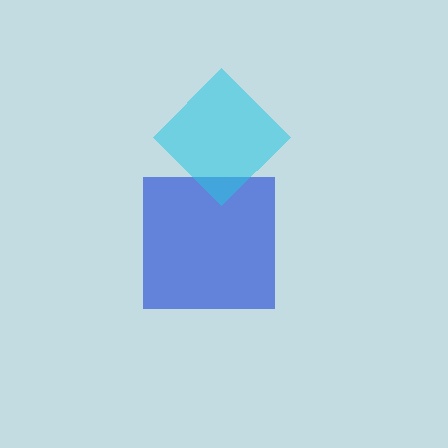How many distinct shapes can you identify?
There are 2 distinct shapes: a blue square, a cyan diamond.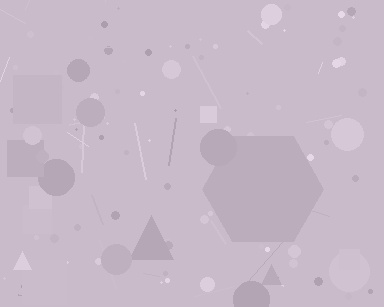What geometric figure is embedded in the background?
A hexagon is embedded in the background.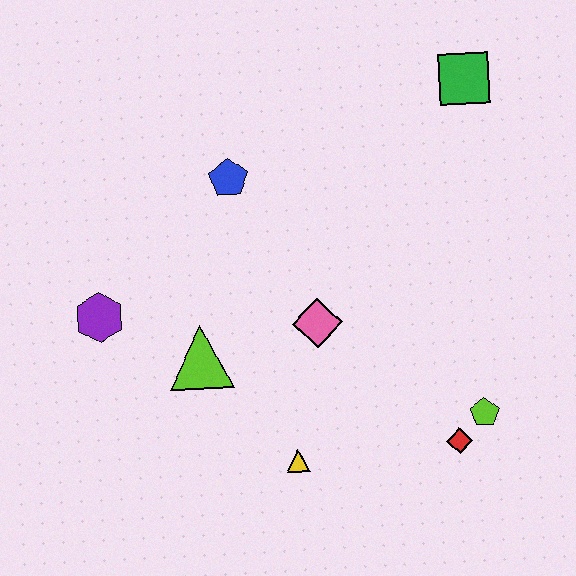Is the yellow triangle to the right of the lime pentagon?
No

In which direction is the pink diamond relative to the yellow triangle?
The pink diamond is above the yellow triangle.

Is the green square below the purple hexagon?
No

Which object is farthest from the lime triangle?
The green square is farthest from the lime triangle.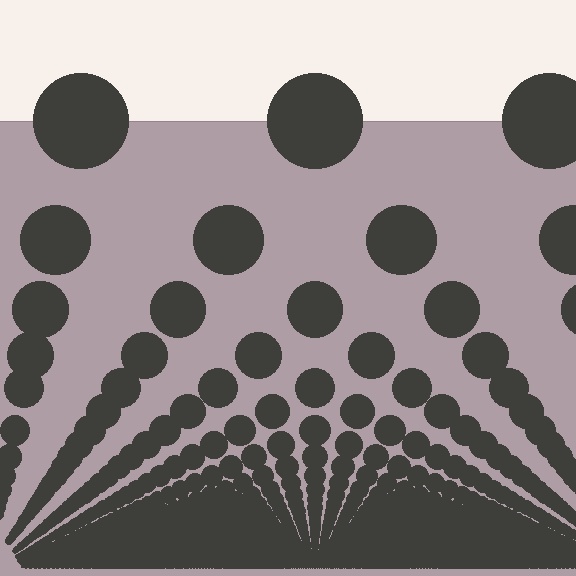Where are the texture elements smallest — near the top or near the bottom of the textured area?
Near the bottom.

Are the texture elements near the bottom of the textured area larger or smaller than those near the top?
Smaller. The gradient is inverted — elements near the bottom are smaller and denser.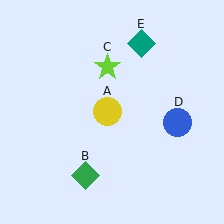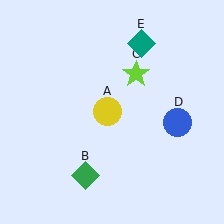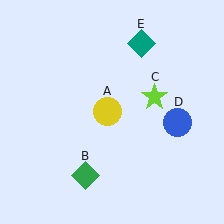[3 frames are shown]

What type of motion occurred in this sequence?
The lime star (object C) rotated clockwise around the center of the scene.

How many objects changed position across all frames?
1 object changed position: lime star (object C).